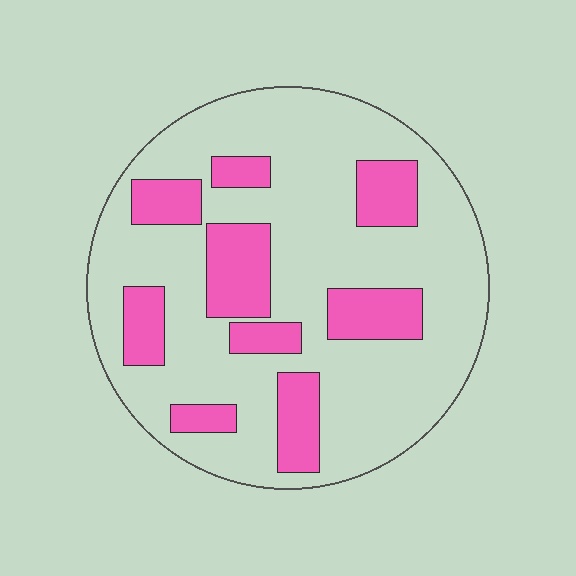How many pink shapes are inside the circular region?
9.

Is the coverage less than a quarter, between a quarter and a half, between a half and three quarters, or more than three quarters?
Between a quarter and a half.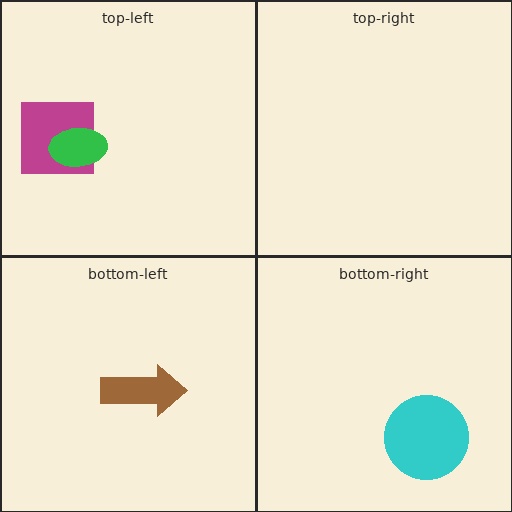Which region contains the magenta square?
The top-left region.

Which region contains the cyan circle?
The bottom-right region.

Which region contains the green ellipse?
The top-left region.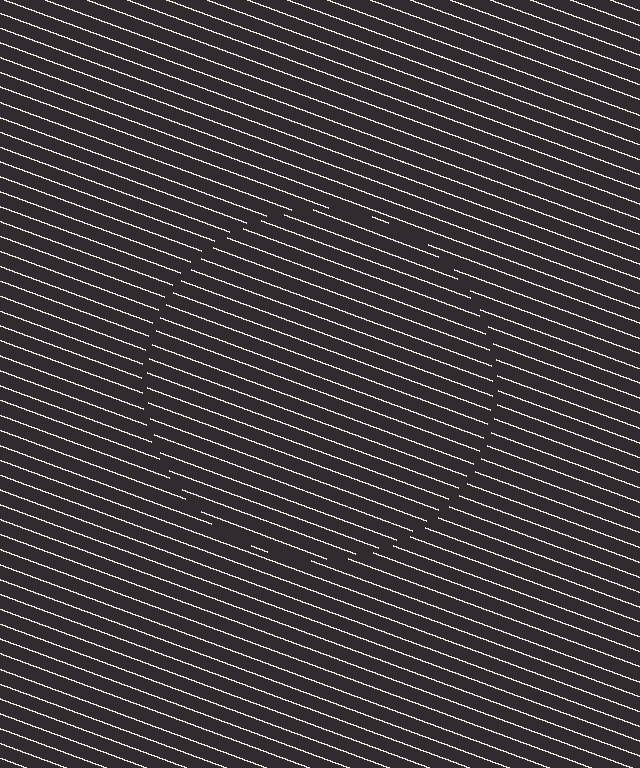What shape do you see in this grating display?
An illusory circle. The interior of the shape contains the same grating, shifted by half a period — the contour is defined by the phase discontinuity where line-ends from the inner and outer gratings abut.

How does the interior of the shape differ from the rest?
The interior of the shape contains the same grating, shifted by half a period — the contour is defined by the phase discontinuity where line-ends from the inner and outer gratings abut.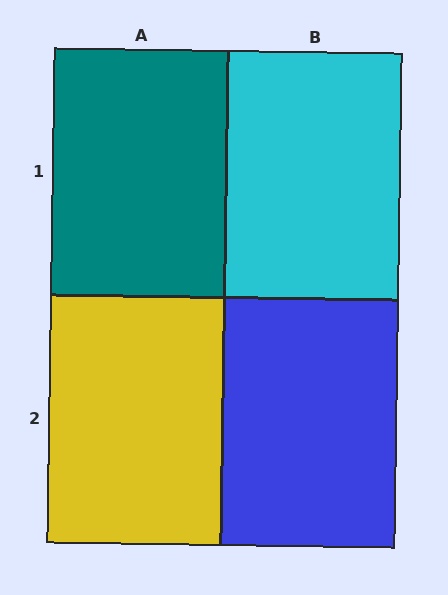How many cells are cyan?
1 cell is cyan.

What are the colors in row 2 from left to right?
Yellow, blue.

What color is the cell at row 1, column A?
Teal.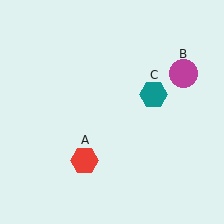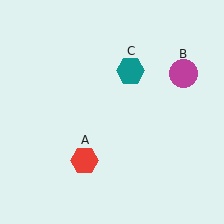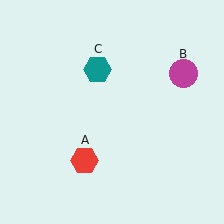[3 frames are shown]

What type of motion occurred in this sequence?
The teal hexagon (object C) rotated counterclockwise around the center of the scene.